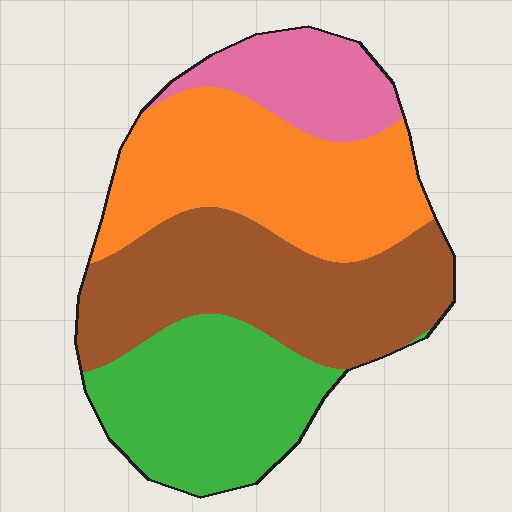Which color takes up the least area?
Pink, at roughly 15%.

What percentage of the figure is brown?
Brown covers about 30% of the figure.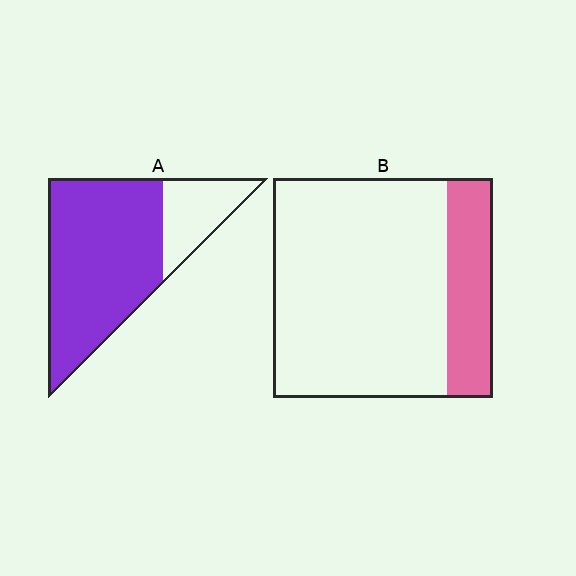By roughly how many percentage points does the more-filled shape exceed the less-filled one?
By roughly 55 percentage points (A over B).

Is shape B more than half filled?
No.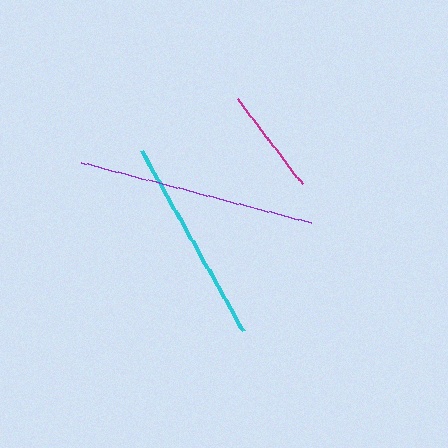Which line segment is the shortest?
The magenta line is the shortest at approximately 107 pixels.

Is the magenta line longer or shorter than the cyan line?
The cyan line is longer than the magenta line.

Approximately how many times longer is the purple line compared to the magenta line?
The purple line is approximately 2.2 times the length of the magenta line.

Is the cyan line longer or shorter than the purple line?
The purple line is longer than the cyan line.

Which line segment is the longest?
The purple line is the longest at approximately 238 pixels.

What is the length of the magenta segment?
The magenta segment is approximately 107 pixels long.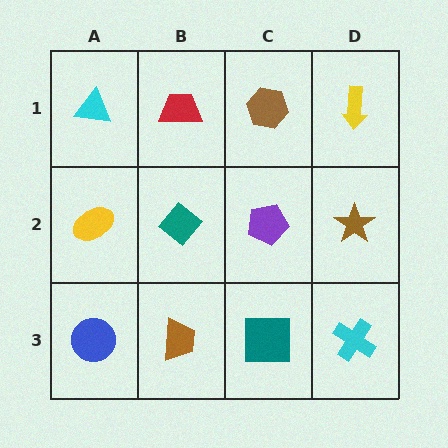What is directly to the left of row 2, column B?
A yellow ellipse.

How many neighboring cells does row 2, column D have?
3.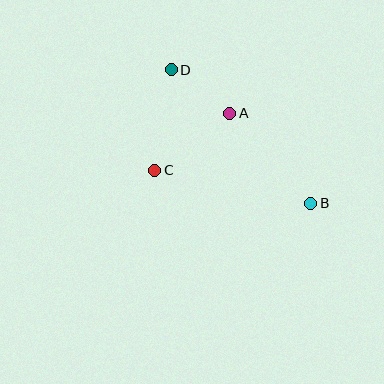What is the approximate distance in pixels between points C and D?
The distance between C and D is approximately 101 pixels.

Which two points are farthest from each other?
Points B and D are farthest from each other.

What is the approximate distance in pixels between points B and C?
The distance between B and C is approximately 159 pixels.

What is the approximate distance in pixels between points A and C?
The distance between A and C is approximately 94 pixels.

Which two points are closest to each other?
Points A and D are closest to each other.